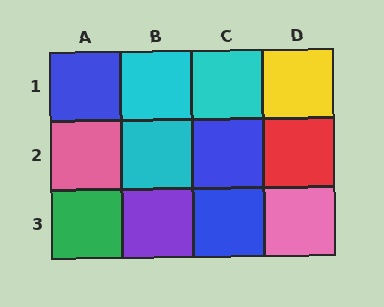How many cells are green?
1 cell is green.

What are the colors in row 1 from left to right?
Blue, cyan, cyan, yellow.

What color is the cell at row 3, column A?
Green.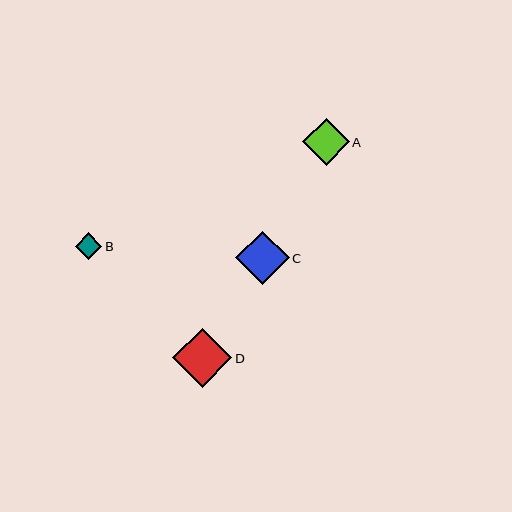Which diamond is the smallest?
Diamond B is the smallest with a size of approximately 27 pixels.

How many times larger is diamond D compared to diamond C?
Diamond D is approximately 1.1 times the size of diamond C.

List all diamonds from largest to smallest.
From largest to smallest: D, C, A, B.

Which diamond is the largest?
Diamond D is the largest with a size of approximately 59 pixels.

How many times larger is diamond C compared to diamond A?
Diamond C is approximately 1.1 times the size of diamond A.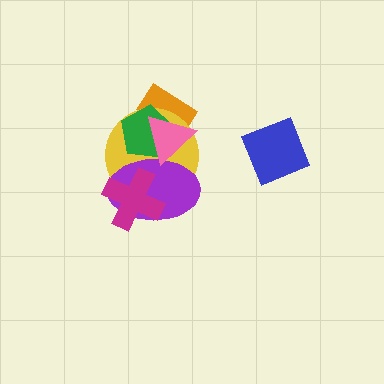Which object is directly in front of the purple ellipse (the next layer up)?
The magenta cross is directly in front of the purple ellipse.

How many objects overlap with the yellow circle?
5 objects overlap with the yellow circle.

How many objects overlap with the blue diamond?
0 objects overlap with the blue diamond.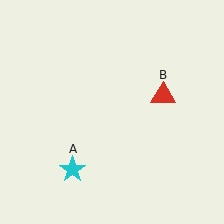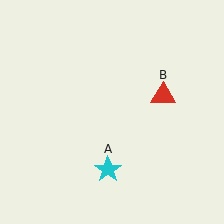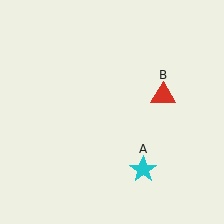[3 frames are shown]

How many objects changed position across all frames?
1 object changed position: cyan star (object A).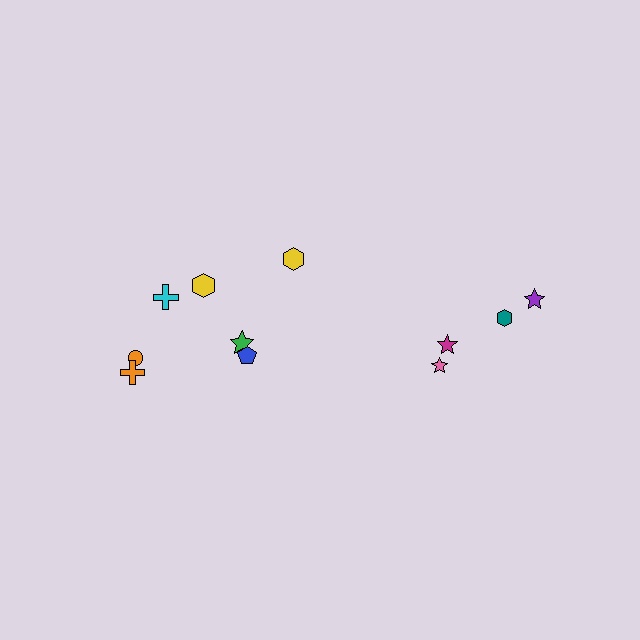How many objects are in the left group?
There are 7 objects.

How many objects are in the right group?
There are 4 objects.